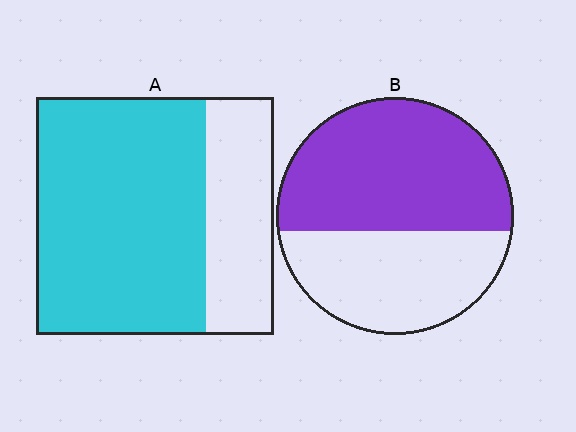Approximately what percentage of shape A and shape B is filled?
A is approximately 70% and B is approximately 60%.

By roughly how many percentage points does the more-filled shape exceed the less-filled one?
By roughly 15 percentage points (A over B).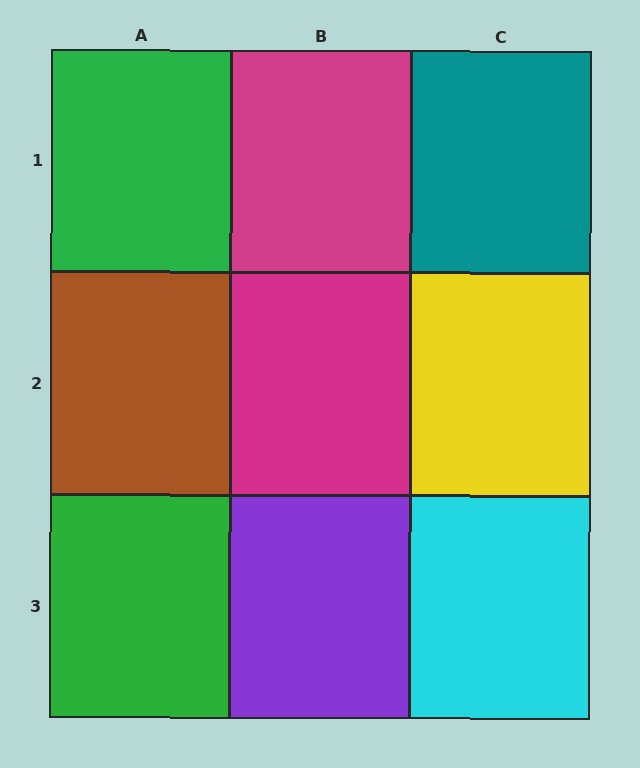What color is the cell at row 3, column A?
Green.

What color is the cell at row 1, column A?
Green.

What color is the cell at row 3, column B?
Purple.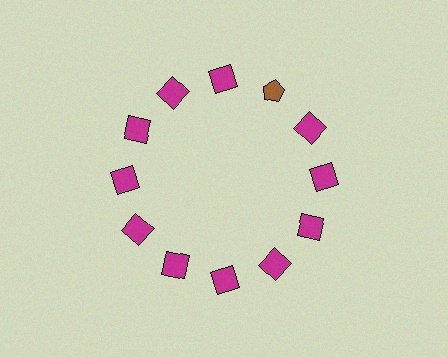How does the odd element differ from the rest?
It differs in both color (brown instead of magenta) and shape (pentagon instead of square).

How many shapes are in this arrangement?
There are 12 shapes arranged in a ring pattern.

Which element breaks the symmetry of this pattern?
The brown pentagon at roughly the 1 o'clock position breaks the symmetry. All other shapes are magenta squares.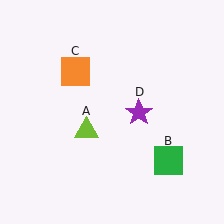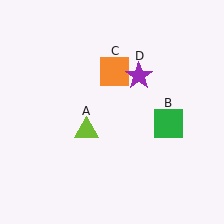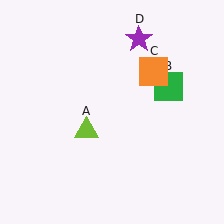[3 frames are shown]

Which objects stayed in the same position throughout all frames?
Lime triangle (object A) remained stationary.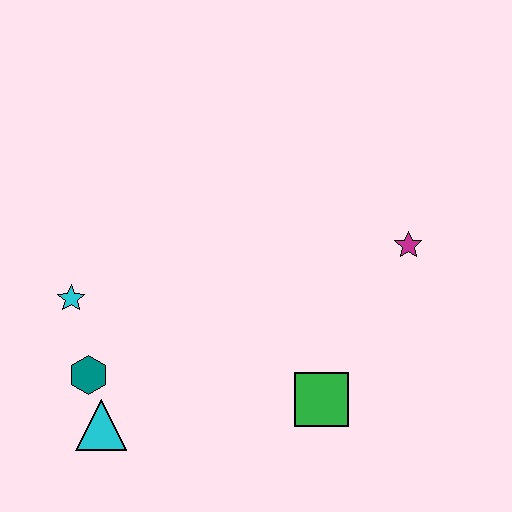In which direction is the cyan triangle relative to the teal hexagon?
The cyan triangle is below the teal hexagon.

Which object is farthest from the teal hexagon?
The magenta star is farthest from the teal hexagon.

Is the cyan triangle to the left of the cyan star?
No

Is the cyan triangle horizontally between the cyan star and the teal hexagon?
No